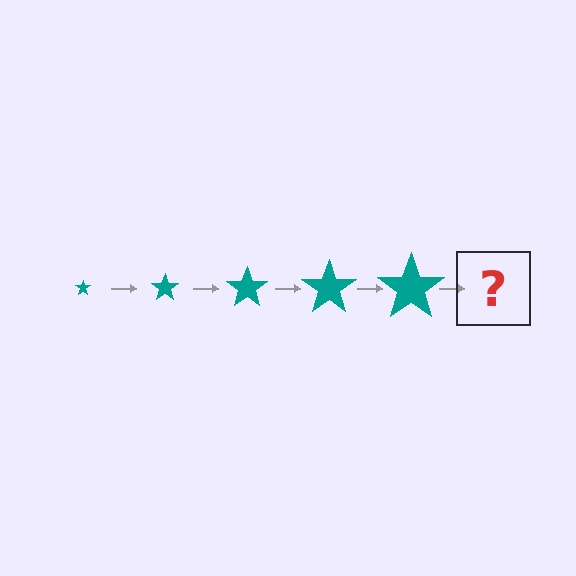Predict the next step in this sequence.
The next step is a teal star, larger than the previous one.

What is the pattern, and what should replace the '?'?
The pattern is that the star gets progressively larger each step. The '?' should be a teal star, larger than the previous one.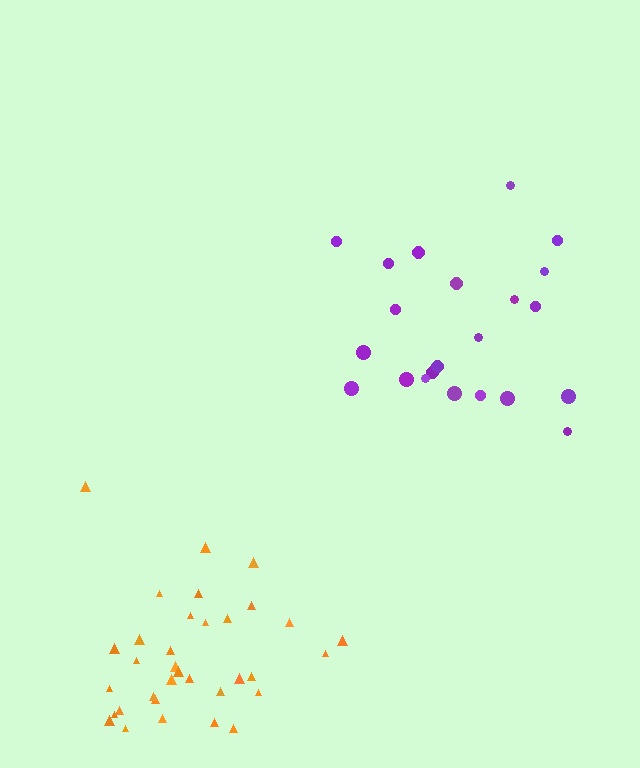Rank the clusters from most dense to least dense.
orange, purple.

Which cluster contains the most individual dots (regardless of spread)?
Orange (34).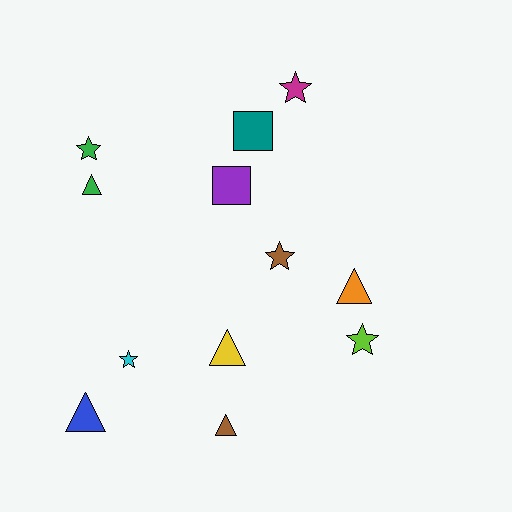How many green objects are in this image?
There are 2 green objects.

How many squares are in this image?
There are 2 squares.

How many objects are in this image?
There are 12 objects.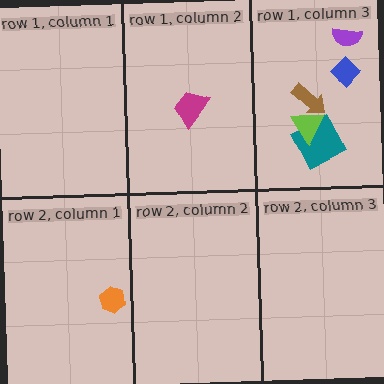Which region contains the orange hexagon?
The row 2, column 1 region.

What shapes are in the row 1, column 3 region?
The teal square, the lime triangle, the purple semicircle, the blue diamond, the brown arrow.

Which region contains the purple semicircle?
The row 1, column 3 region.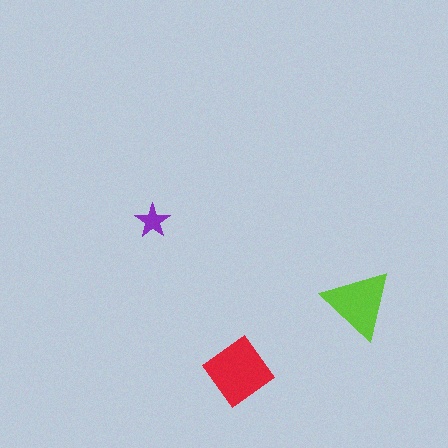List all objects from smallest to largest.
The purple star, the lime triangle, the red diamond.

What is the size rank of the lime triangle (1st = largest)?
2nd.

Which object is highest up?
The purple star is topmost.